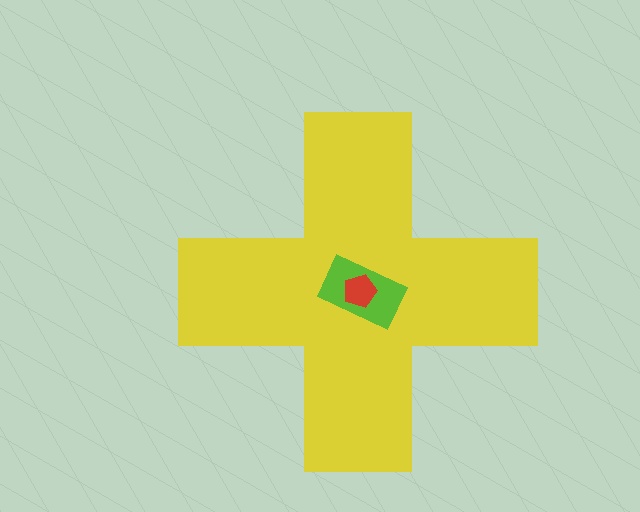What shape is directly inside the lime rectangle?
The red pentagon.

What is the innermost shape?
The red pentagon.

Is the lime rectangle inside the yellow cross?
Yes.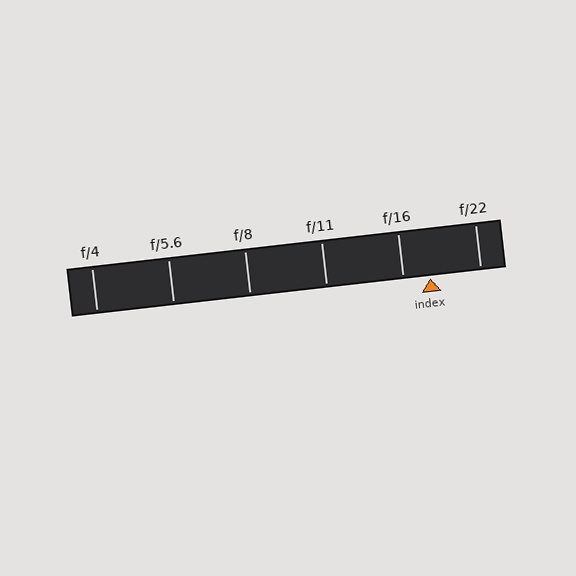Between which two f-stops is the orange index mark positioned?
The index mark is between f/16 and f/22.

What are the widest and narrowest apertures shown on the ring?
The widest aperture shown is f/4 and the narrowest is f/22.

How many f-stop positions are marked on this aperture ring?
There are 6 f-stop positions marked.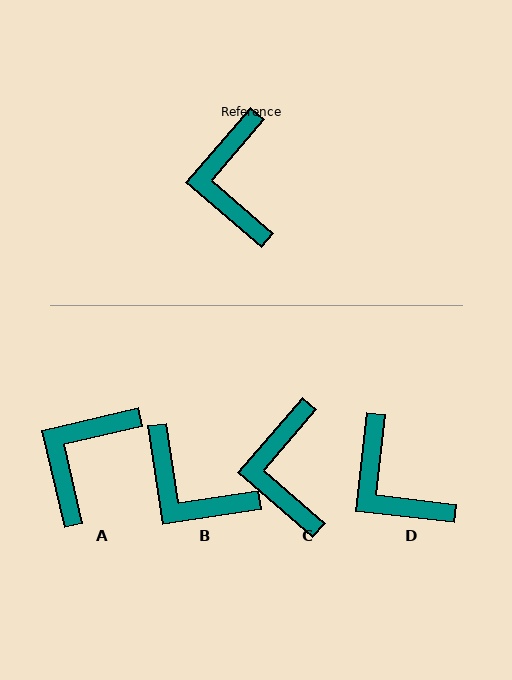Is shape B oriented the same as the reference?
No, it is off by about 49 degrees.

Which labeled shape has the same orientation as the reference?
C.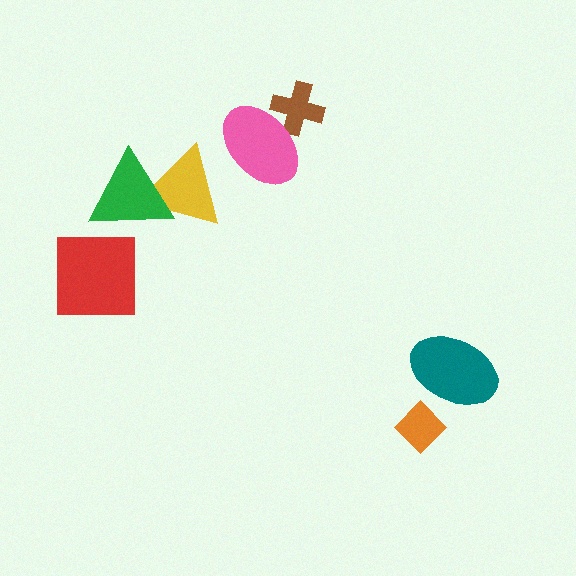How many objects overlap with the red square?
0 objects overlap with the red square.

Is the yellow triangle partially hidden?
Yes, it is partially covered by another shape.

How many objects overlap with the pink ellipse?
1 object overlaps with the pink ellipse.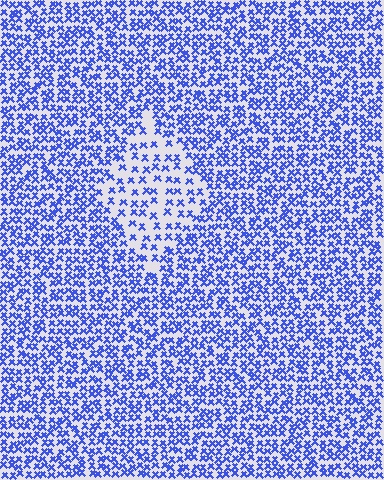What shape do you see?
I see a diamond.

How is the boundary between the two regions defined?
The boundary is defined by a change in element density (approximately 2.1x ratio). All elements are the same color, size, and shape.